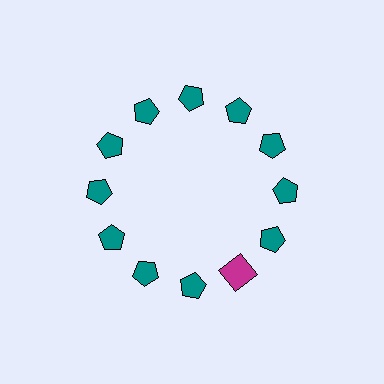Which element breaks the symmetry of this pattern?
The magenta square at roughly the 5 o'clock position breaks the symmetry. All other shapes are teal pentagons.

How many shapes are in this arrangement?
There are 12 shapes arranged in a ring pattern.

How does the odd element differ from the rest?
It differs in both color (magenta instead of teal) and shape (square instead of pentagon).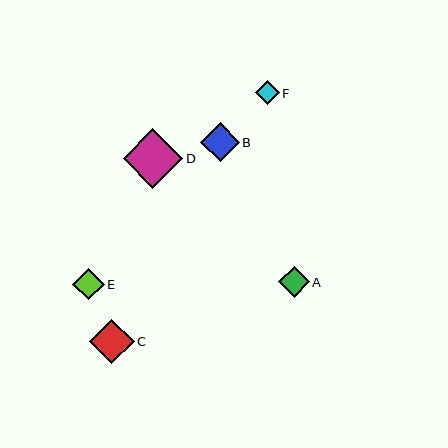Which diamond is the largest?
Diamond D is the largest with a size of approximately 60 pixels.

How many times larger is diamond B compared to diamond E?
Diamond B is approximately 1.2 times the size of diamond E.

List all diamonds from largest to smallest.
From largest to smallest: D, C, B, E, A, F.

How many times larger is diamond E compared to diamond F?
Diamond E is approximately 1.4 times the size of diamond F.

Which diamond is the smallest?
Diamond F is the smallest with a size of approximately 23 pixels.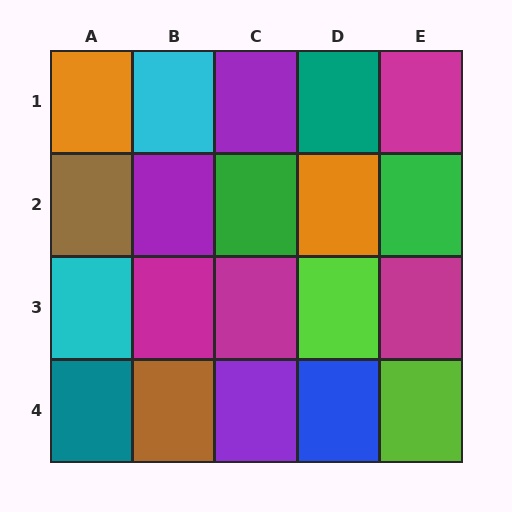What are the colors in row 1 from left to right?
Orange, cyan, purple, teal, magenta.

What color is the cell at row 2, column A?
Brown.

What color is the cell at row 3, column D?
Lime.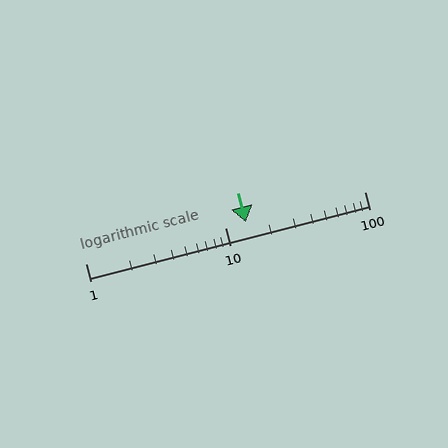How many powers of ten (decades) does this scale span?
The scale spans 2 decades, from 1 to 100.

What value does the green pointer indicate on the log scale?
The pointer indicates approximately 14.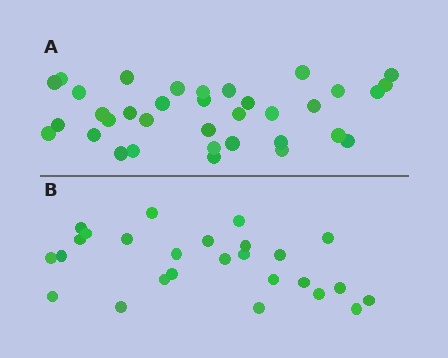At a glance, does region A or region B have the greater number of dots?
Region A (the top region) has more dots.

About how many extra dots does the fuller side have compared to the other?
Region A has roughly 8 or so more dots than region B.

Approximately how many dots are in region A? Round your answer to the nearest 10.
About 40 dots. (The exact count is 35, which rounds to 40.)